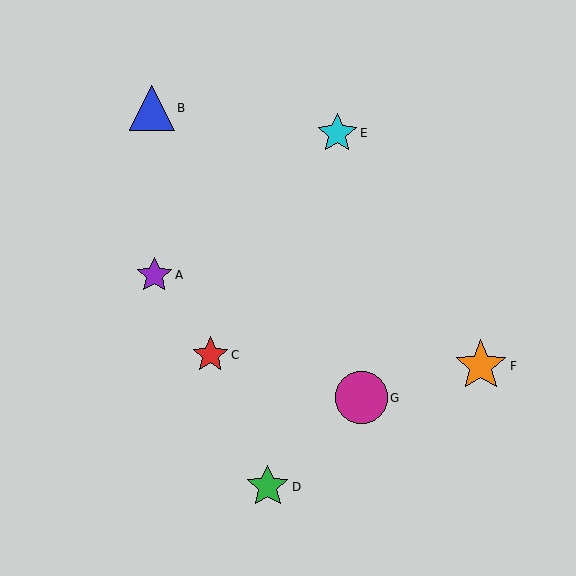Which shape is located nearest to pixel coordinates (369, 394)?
The magenta circle (labeled G) at (361, 398) is nearest to that location.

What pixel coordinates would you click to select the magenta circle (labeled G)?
Click at (361, 398) to select the magenta circle G.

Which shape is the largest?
The magenta circle (labeled G) is the largest.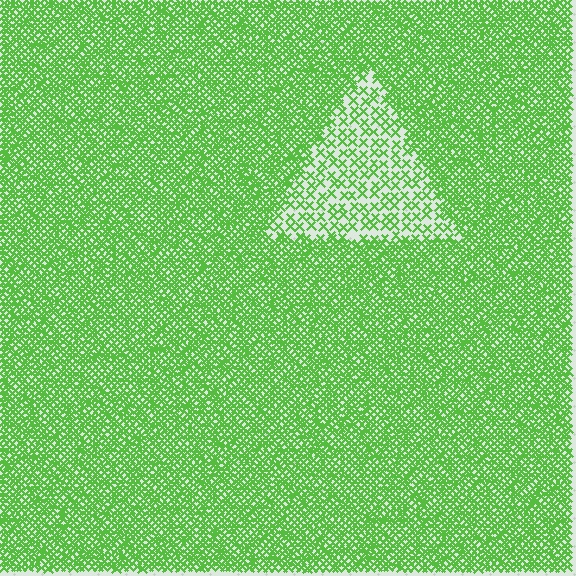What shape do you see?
I see a triangle.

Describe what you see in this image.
The image contains small lime elements arranged at two different densities. A triangle-shaped region is visible where the elements are less densely packed than the surrounding area.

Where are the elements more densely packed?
The elements are more densely packed outside the triangle boundary.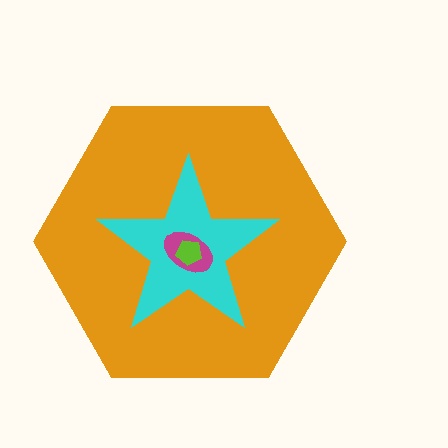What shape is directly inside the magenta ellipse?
The lime pentagon.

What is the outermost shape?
The orange hexagon.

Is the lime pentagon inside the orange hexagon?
Yes.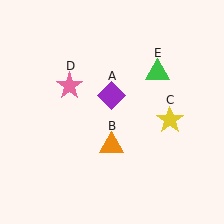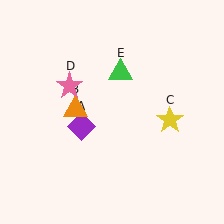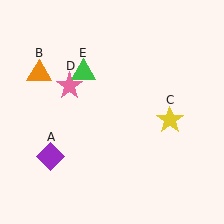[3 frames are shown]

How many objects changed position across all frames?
3 objects changed position: purple diamond (object A), orange triangle (object B), green triangle (object E).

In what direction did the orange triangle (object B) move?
The orange triangle (object B) moved up and to the left.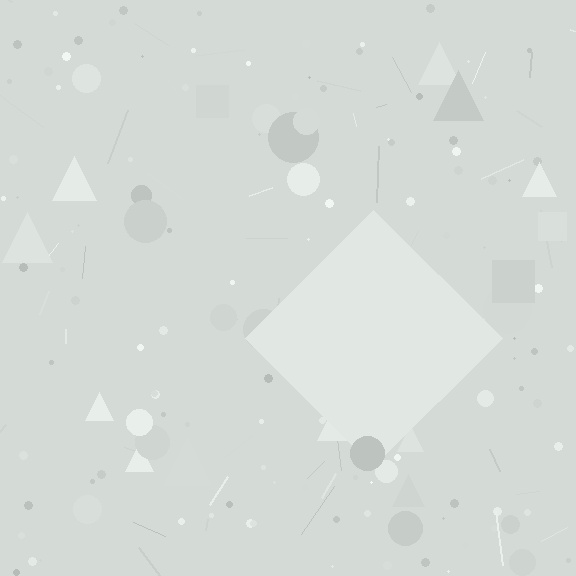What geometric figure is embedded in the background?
A diamond is embedded in the background.